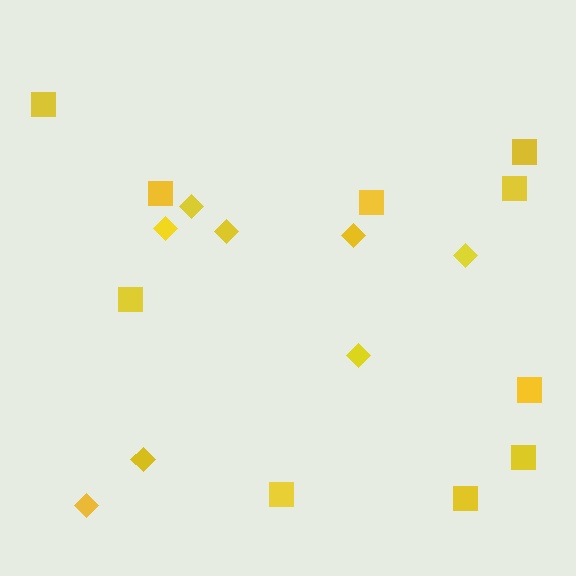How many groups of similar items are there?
There are 2 groups: one group of squares (10) and one group of diamonds (8).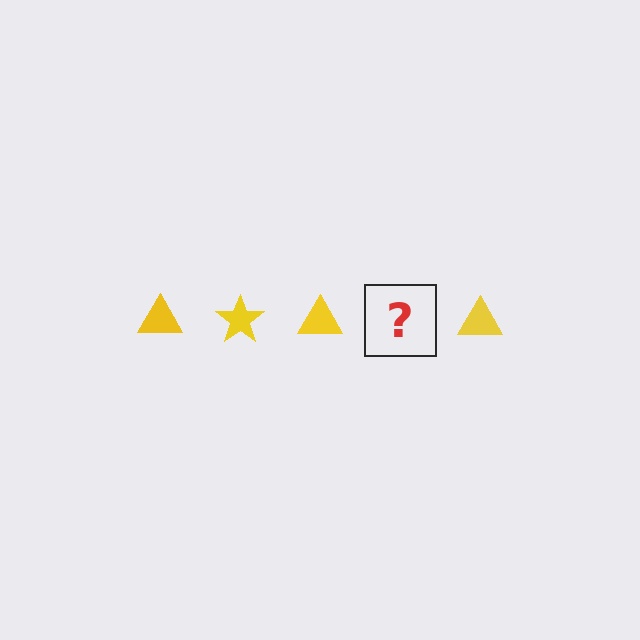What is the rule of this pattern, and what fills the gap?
The rule is that the pattern cycles through triangle, star shapes in yellow. The gap should be filled with a yellow star.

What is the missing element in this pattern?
The missing element is a yellow star.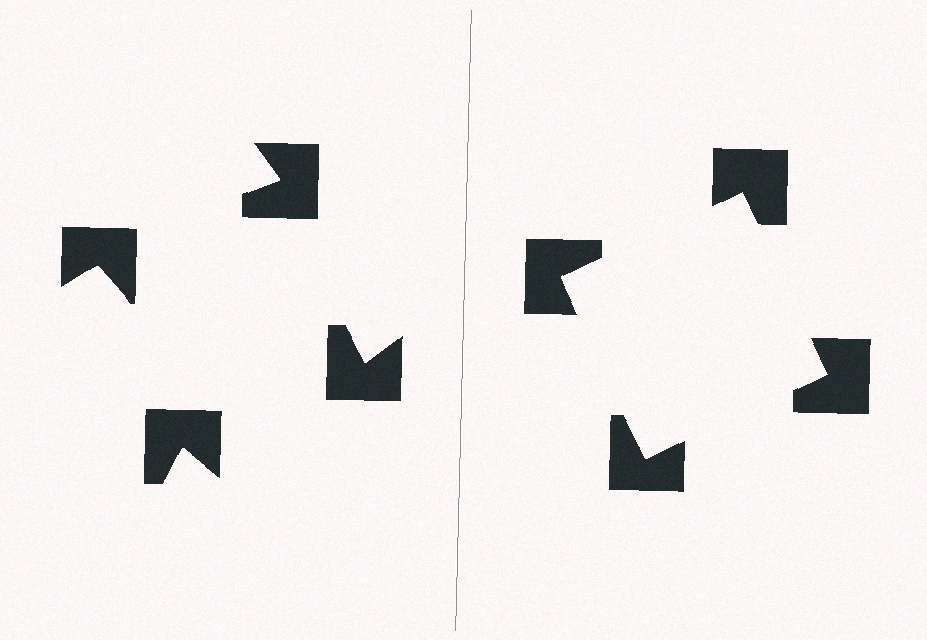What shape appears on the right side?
An illusory square.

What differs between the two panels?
The notched squares are positioned identically on both sides; only the wedge orientations differ. On the right they align to a square; on the left they are misaligned.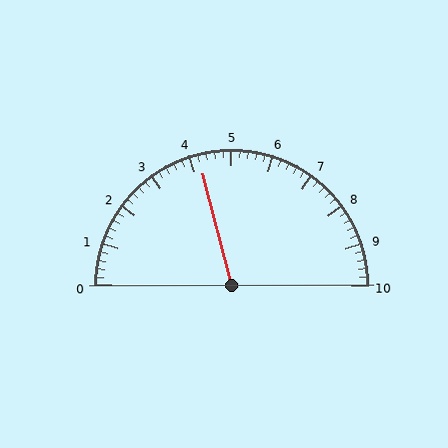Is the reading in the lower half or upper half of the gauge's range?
The reading is in the lower half of the range (0 to 10).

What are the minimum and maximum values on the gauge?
The gauge ranges from 0 to 10.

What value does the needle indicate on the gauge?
The needle indicates approximately 4.2.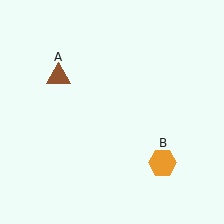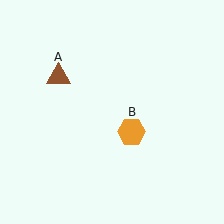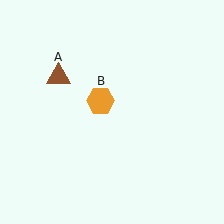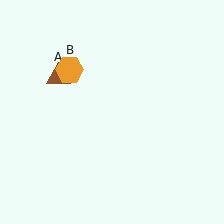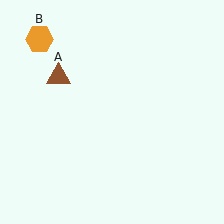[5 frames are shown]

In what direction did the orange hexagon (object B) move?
The orange hexagon (object B) moved up and to the left.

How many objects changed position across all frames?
1 object changed position: orange hexagon (object B).